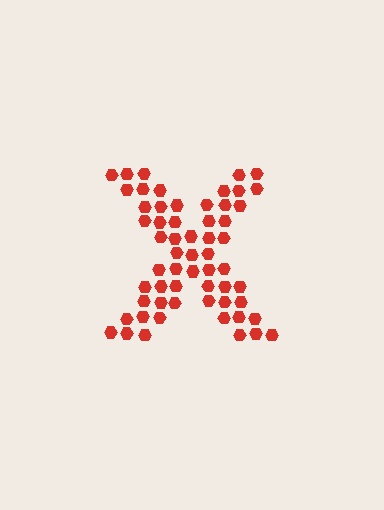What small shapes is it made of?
It is made of small hexagons.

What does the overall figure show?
The overall figure shows the letter X.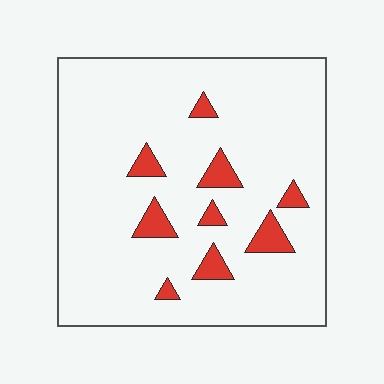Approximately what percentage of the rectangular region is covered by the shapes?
Approximately 10%.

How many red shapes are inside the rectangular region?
9.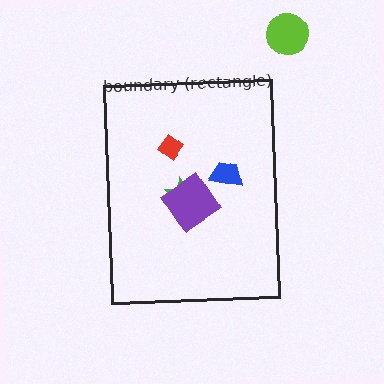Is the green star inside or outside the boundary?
Inside.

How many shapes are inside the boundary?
4 inside, 1 outside.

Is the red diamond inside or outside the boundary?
Inside.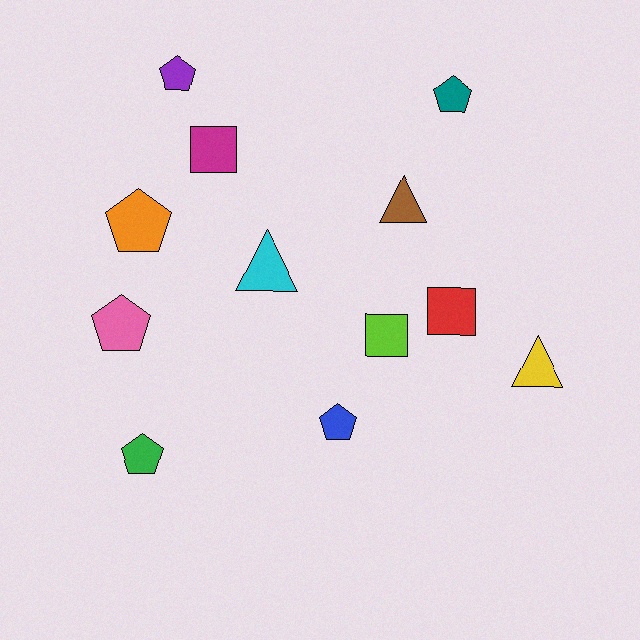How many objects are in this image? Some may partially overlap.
There are 12 objects.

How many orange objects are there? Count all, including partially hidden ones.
There is 1 orange object.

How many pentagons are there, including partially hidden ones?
There are 6 pentagons.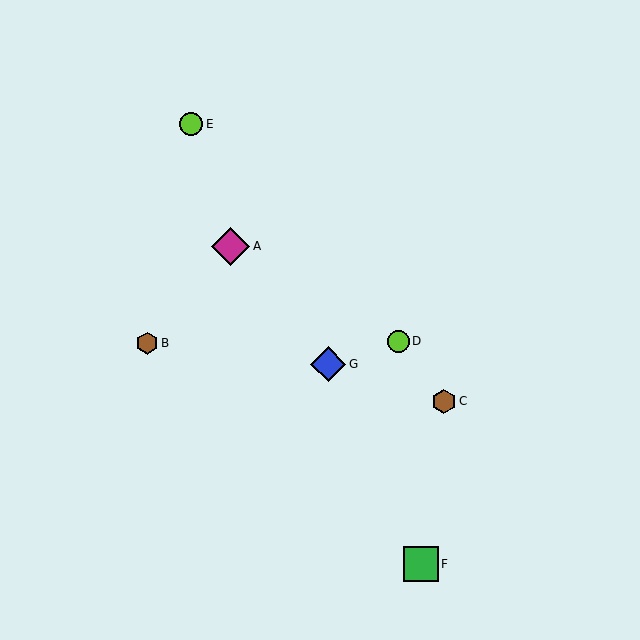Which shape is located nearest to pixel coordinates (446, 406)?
The brown hexagon (labeled C) at (444, 401) is nearest to that location.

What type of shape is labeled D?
Shape D is a lime circle.